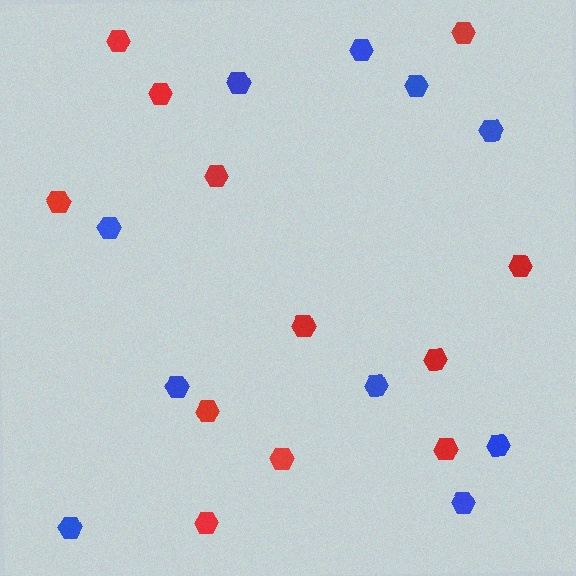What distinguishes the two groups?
There are 2 groups: one group of blue hexagons (10) and one group of red hexagons (12).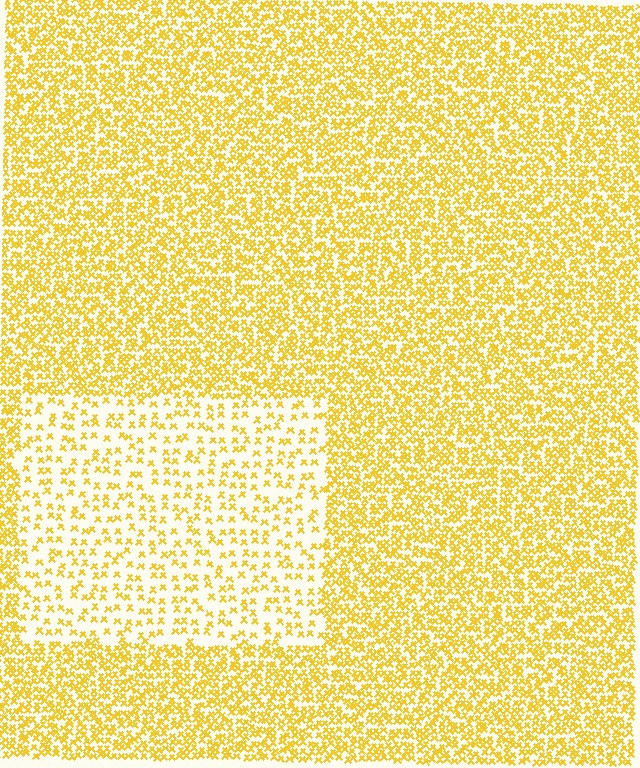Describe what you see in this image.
The image contains small yellow elements arranged at two different densities. A rectangle-shaped region is visible where the elements are less densely packed than the surrounding area.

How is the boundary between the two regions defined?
The boundary is defined by a change in element density (approximately 2.5x ratio). All elements are the same color, size, and shape.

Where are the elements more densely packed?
The elements are more densely packed outside the rectangle boundary.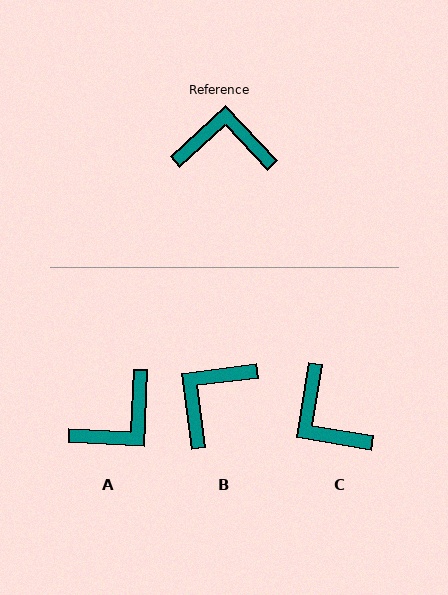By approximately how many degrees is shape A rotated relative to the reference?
Approximately 135 degrees clockwise.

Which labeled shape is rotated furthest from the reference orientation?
A, about 135 degrees away.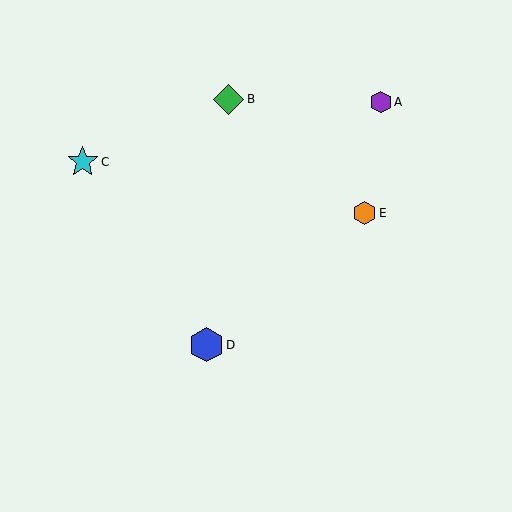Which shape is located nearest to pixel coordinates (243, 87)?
The green diamond (labeled B) at (229, 99) is nearest to that location.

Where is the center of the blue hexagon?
The center of the blue hexagon is at (206, 345).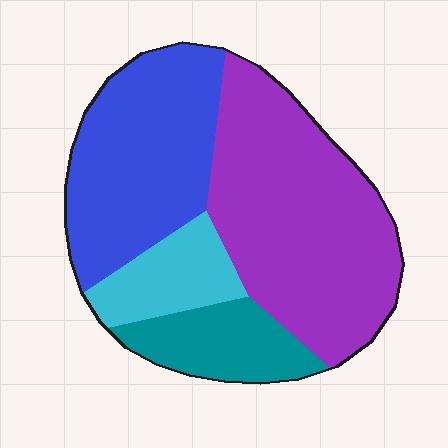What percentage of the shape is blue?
Blue takes up between a quarter and a half of the shape.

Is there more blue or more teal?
Blue.